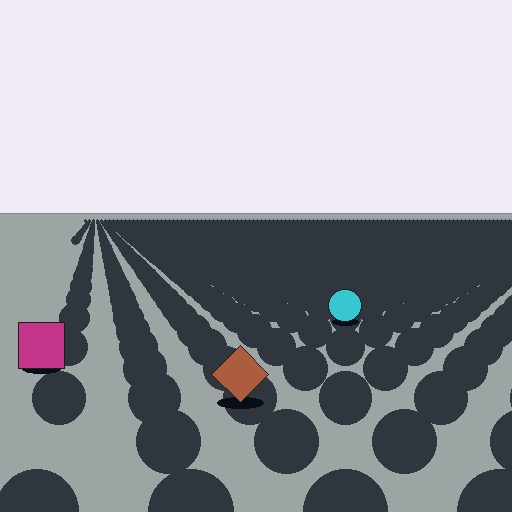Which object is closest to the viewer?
The brown diamond is closest. The texture marks near it are larger and more spread out.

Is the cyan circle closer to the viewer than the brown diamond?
No. The brown diamond is closer — you can tell from the texture gradient: the ground texture is coarser near it.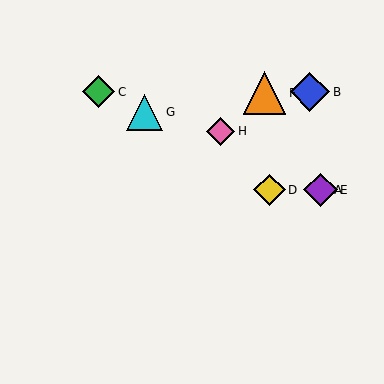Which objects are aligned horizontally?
Objects A, D, E are aligned horizontally.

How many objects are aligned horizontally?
3 objects (A, D, E) are aligned horizontally.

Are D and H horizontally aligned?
No, D is at y≈190 and H is at y≈131.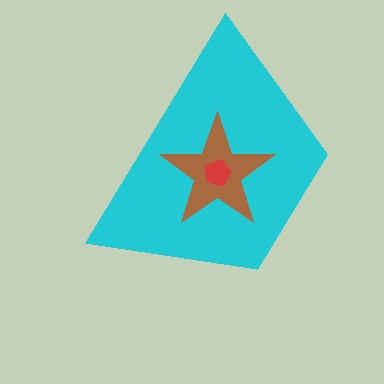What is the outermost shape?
The cyan trapezoid.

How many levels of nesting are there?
3.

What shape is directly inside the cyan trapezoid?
The brown star.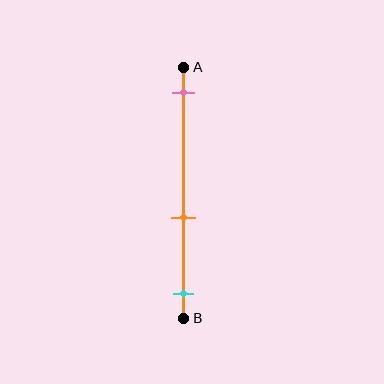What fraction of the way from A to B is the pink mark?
The pink mark is approximately 10% (0.1) of the way from A to B.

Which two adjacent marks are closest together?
The orange and cyan marks are the closest adjacent pair.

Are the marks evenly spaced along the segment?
No, the marks are not evenly spaced.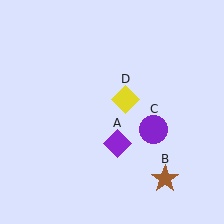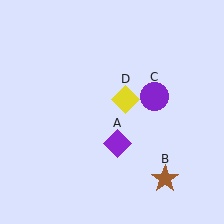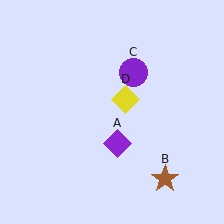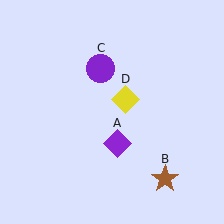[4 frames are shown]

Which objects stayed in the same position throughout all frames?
Purple diamond (object A) and brown star (object B) and yellow diamond (object D) remained stationary.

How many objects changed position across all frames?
1 object changed position: purple circle (object C).